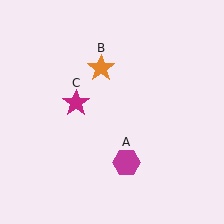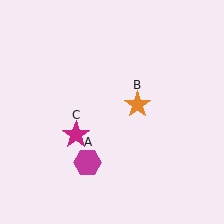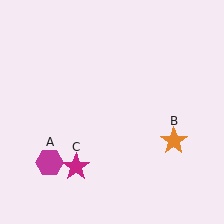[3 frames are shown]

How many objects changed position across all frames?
3 objects changed position: magenta hexagon (object A), orange star (object B), magenta star (object C).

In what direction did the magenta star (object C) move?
The magenta star (object C) moved down.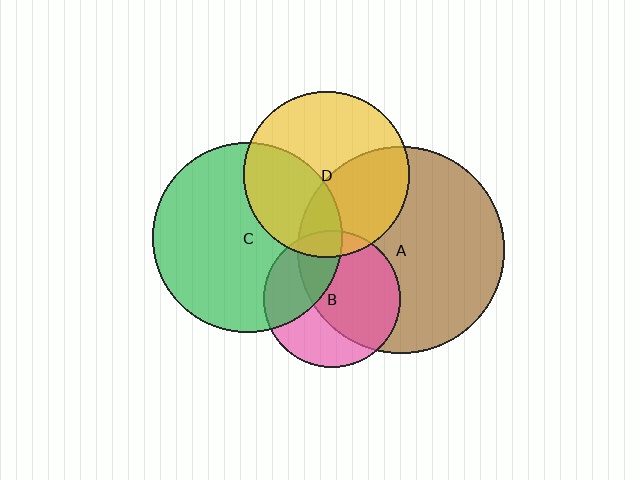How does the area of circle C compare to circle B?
Approximately 1.9 times.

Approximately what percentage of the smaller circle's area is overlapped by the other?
Approximately 35%.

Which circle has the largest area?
Circle A (brown).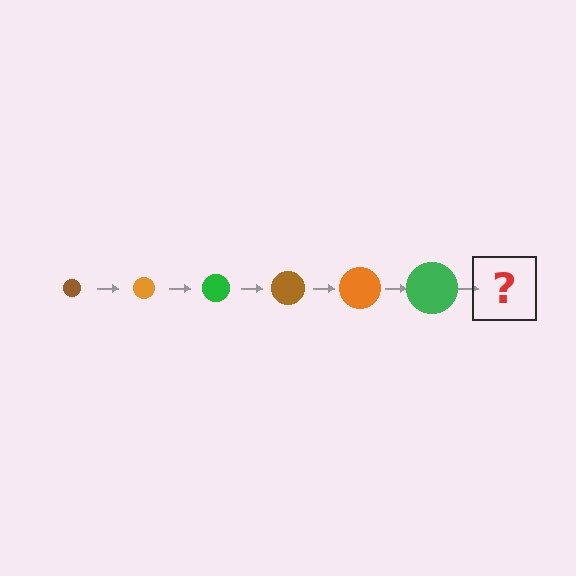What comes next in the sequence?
The next element should be a brown circle, larger than the previous one.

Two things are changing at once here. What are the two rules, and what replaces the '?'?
The two rules are that the circle grows larger each step and the color cycles through brown, orange, and green. The '?' should be a brown circle, larger than the previous one.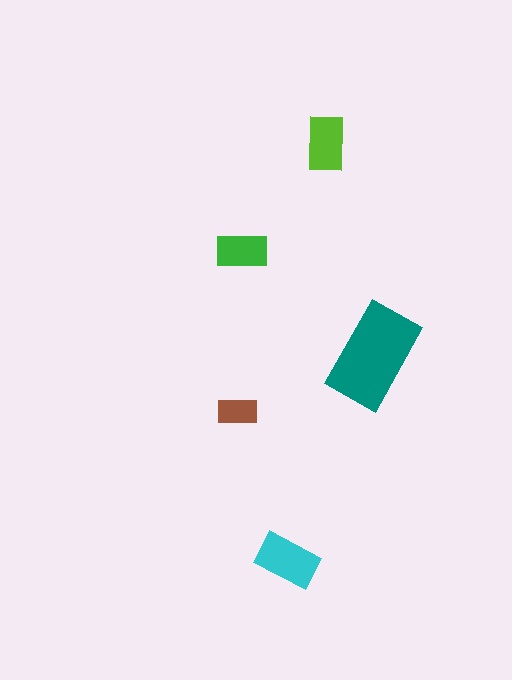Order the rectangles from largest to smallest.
the teal one, the cyan one, the lime one, the green one, the brown one.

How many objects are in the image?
There are 5 objects in the image.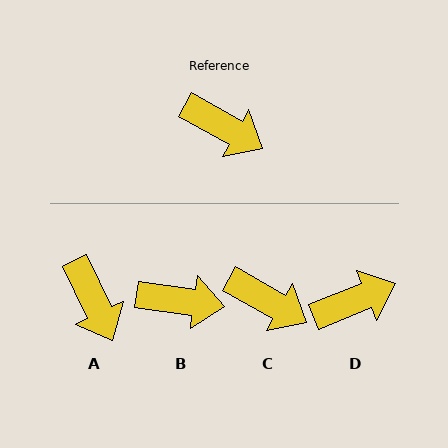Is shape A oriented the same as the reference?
No, it is off by about 35 degrees.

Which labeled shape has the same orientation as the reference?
C.